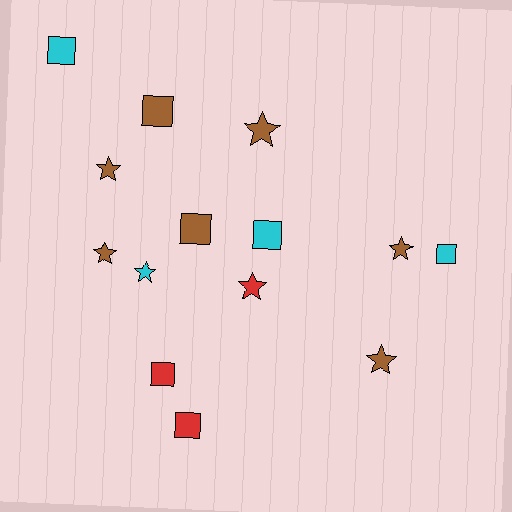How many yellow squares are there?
There are no yellow squares.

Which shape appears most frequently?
Square, with 7 objects.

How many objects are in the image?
There are 14 objects.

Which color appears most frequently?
Brown, with 7 objects.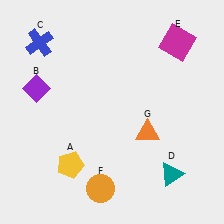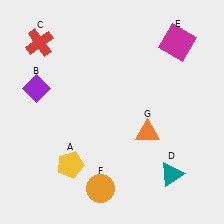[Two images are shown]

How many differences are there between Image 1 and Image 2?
There is 1 difference between the two images.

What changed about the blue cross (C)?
In Image 1, C is blue. In Image 2, it changed to red.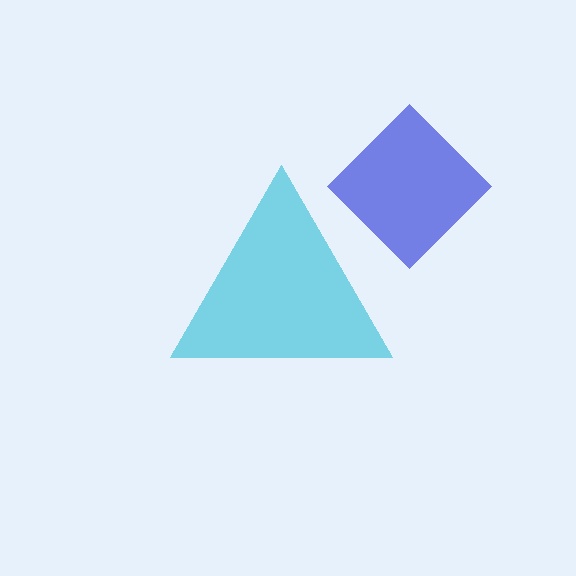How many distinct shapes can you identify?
There are 2 distinct shapes: a blue diamond, a cyan triangle.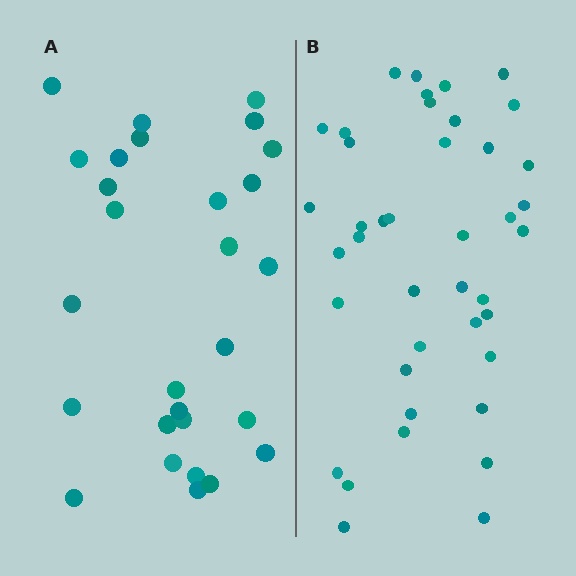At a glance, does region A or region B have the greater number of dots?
Region B (the right region) has more dots.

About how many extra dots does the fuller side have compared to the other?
Region B has approximately 15 more dots than region A.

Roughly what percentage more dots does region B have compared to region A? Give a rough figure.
About 45% more.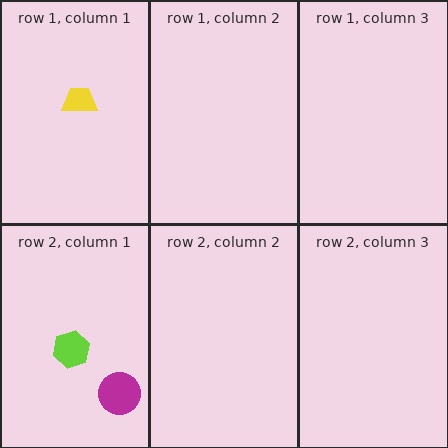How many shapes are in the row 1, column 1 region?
1.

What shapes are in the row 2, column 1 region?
The magenta circle, the lime hexagon.